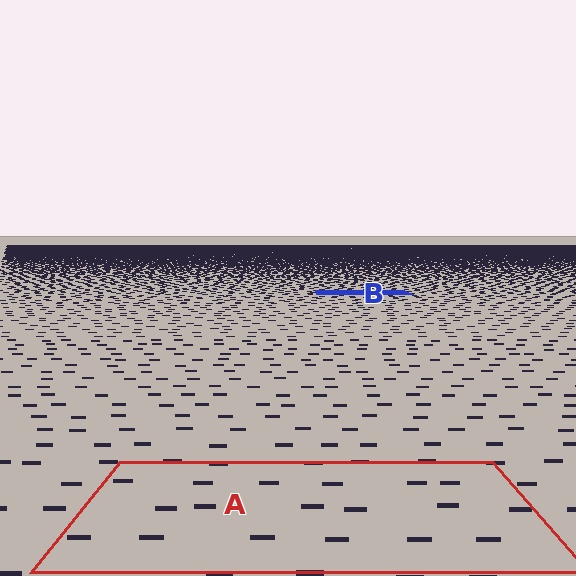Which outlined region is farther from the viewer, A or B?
Region B is farther from the viewer — the texture elements inside it appear smaller and more densely packed.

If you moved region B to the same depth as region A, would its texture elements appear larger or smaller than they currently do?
They would appear larger. At a closer depth, the same texture elements are projected at a bigger on-screen size.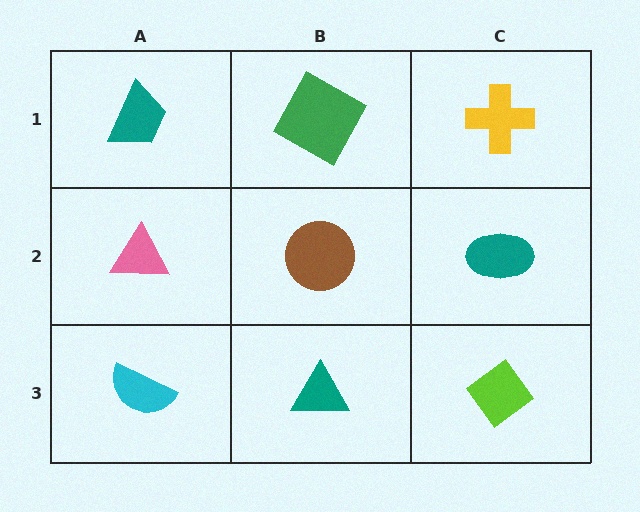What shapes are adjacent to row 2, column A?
A teal trapezoid (row 1, column A), a cyan semicircle (row 3, column A), a brown circle (row 2, column B).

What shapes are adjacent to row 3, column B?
A brown circle (row 2, column B), a cyan semicircle (row 3, column A), a lime diamond (row 3, column C).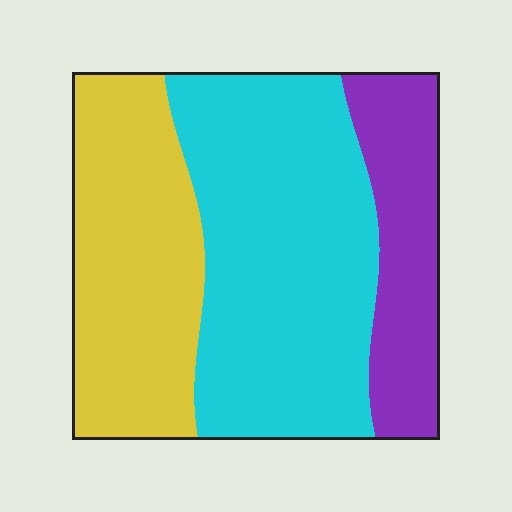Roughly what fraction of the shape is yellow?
Yellow covers 33% of the shape.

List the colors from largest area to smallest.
From largest to smallest: cyan, yellow, purple.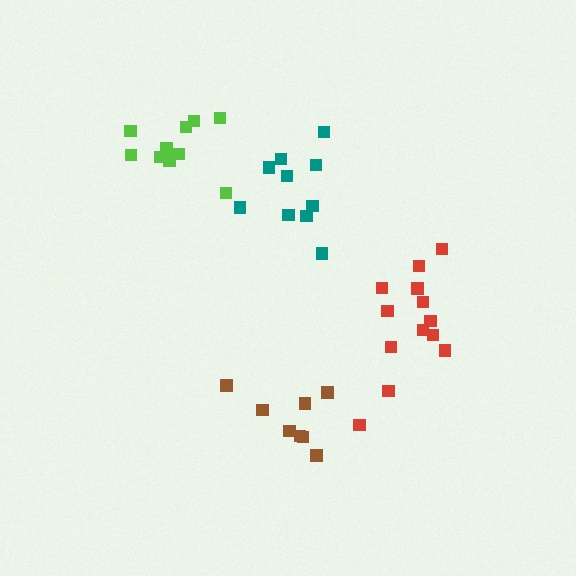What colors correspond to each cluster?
The clusters are colored: lime, teal, brown, red.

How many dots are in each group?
Group 1: 10 dots, Group 2: 10 dots, Group 3: 8 dots, Group 4: 13 dots (41 total).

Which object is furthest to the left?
The lime cluster is leftmost.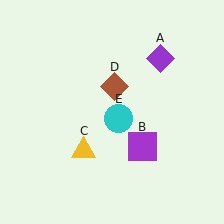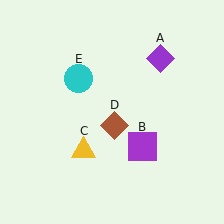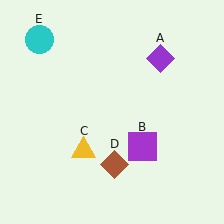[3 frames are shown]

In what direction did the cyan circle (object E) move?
The cyan circle (object E) moved up and to the left.